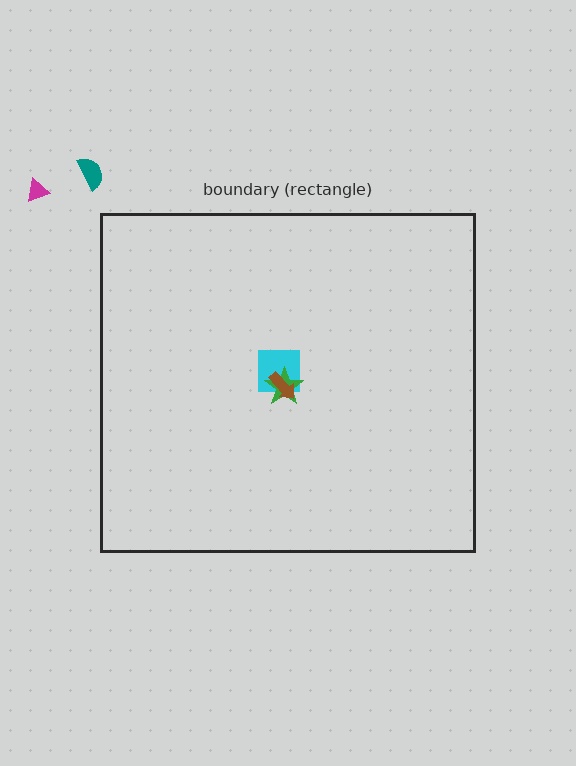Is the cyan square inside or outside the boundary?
Inside.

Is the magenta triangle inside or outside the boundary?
Outside.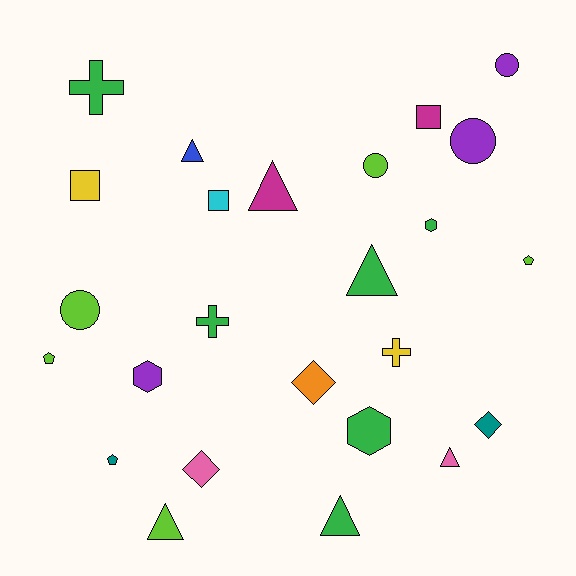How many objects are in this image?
There are 25 objects.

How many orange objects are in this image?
There is 1 orange object.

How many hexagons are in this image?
There are 3 hexagons.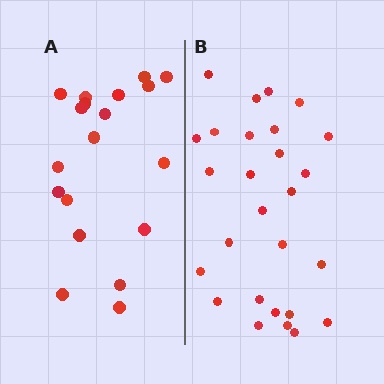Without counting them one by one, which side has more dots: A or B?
Region B (the right region) has more dots.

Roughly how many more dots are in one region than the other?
Region B has roughly 8 or so more dots than region A.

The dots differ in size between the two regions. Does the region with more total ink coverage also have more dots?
No. Region A has more total ink coverage because its dots are larger, but region B actually contains more individual dots. Total area can be misleading — the number of items is what matters here.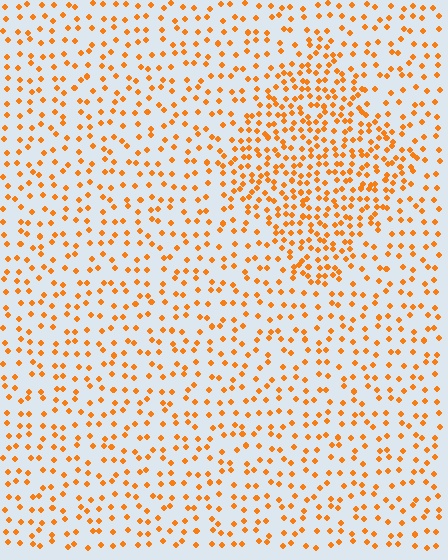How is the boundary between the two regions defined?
The boundary is defined by a change in element density (approximately 2.0x ratio). All elements are the same color, size, and shape.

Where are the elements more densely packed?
The elements are more densely packed inside the diamond boundary.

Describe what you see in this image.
The image contains small orange elements arranged at two different densities. A diamond-shaped region is visible where the elements are more densely packed than the surrounding area.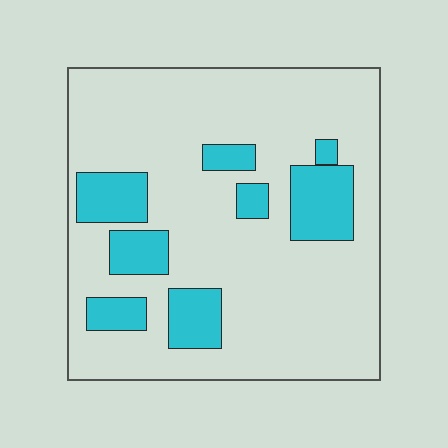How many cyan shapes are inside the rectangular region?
8.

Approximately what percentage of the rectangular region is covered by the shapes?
Approximately 20%.